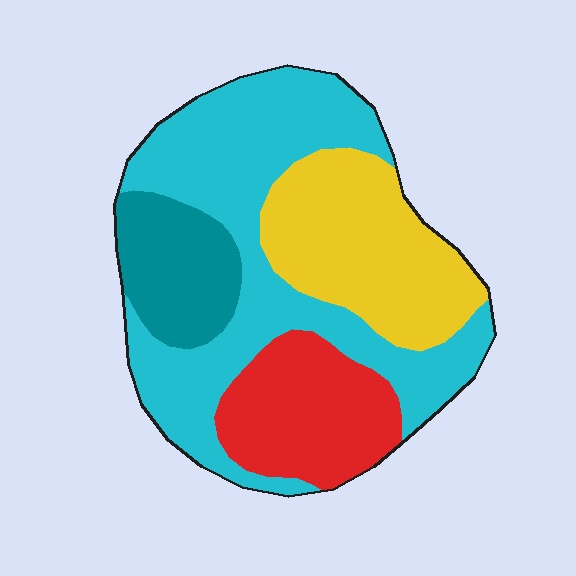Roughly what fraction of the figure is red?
Red takes up about one sixth (1/6) of the figure.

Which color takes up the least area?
Teal, at roughly 15%.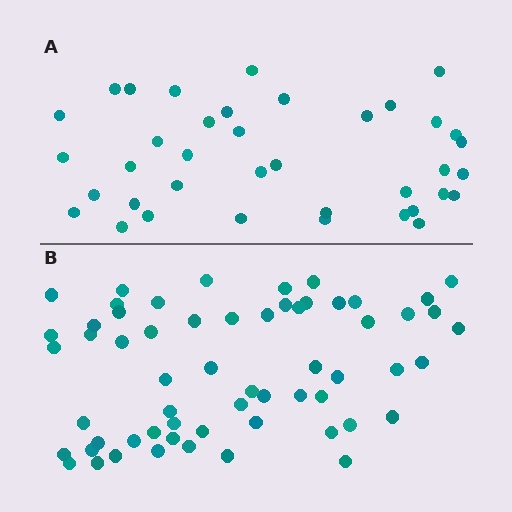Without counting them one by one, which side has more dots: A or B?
Region B (the bottom region) has more dots.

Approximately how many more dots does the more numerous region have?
Region B has approximately 20 more dots than region A.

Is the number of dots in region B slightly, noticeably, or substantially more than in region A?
Region B has substantially more. The ratio is roughly 1.6 to 1.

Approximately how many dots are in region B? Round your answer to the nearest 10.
About 60 dots.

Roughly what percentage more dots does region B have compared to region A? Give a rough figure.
About 60% more.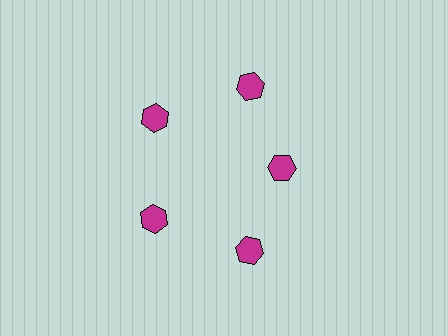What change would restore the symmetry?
The symmetry would be restored by moving it outward, back onto the ring so that all 5 hexagons sit at equal angles and equal distance from the center.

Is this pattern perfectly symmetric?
No. The 5 magenta hexagons are arranged in a ring, but one element near the 3 o'clock position is pulled inward toward the center, breaking the 5-fold rotational symmetry.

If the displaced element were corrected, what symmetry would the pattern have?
It would have 5-fold rotational symmetry — the pattern would map onto itself every 72 degrees.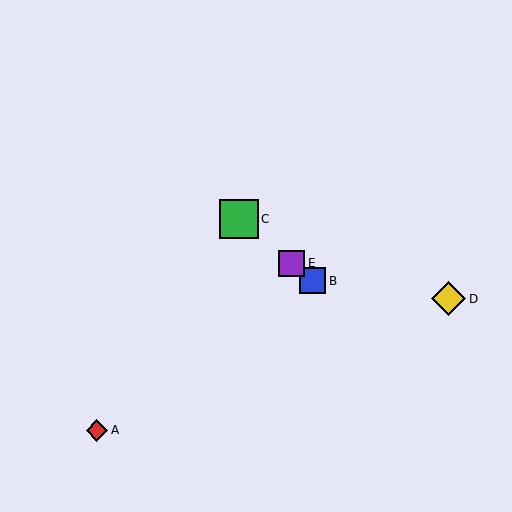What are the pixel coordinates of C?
Object C is at (239, 219).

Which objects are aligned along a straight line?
Objects B, C, E are aligned along a straight line.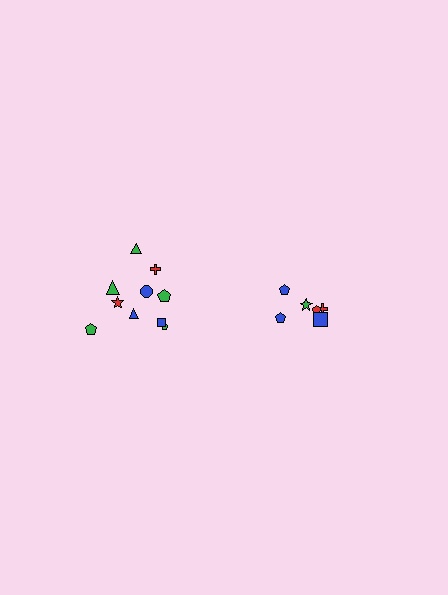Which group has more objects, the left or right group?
The left group.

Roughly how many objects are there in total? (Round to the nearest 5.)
Roughly 15 objects in total.